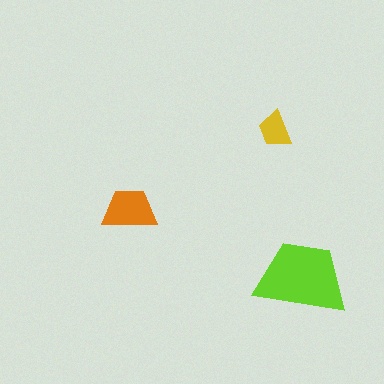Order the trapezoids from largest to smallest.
the lime one, the orange one, the yellow one.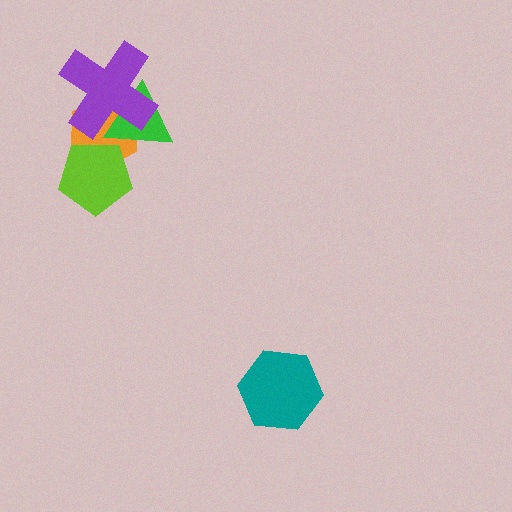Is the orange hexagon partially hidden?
Yes, it is partially covered by another shape.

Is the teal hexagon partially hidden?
No, no other shape covers it.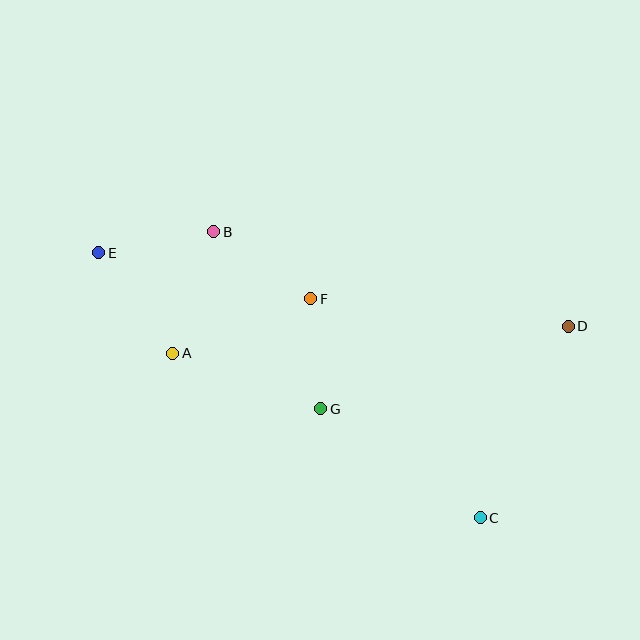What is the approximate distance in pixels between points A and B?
The distance between A and B is approximately 128 pixels.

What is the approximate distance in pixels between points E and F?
The distance between E and F is approximately 217 pixels.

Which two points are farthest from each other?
Points D and E are farthest from each other.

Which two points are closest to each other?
Points F and G are closest to each other.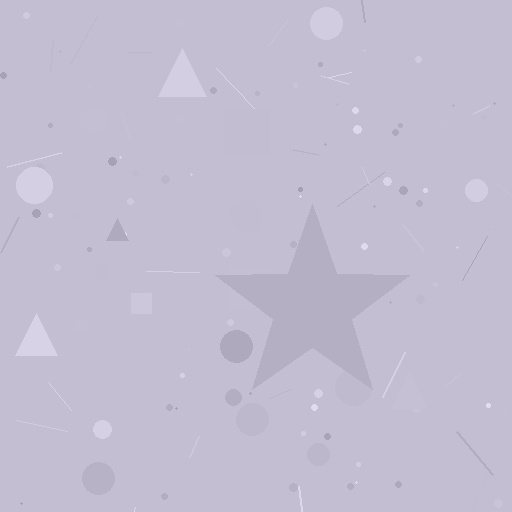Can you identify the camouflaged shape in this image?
The camouflaged shape is a star.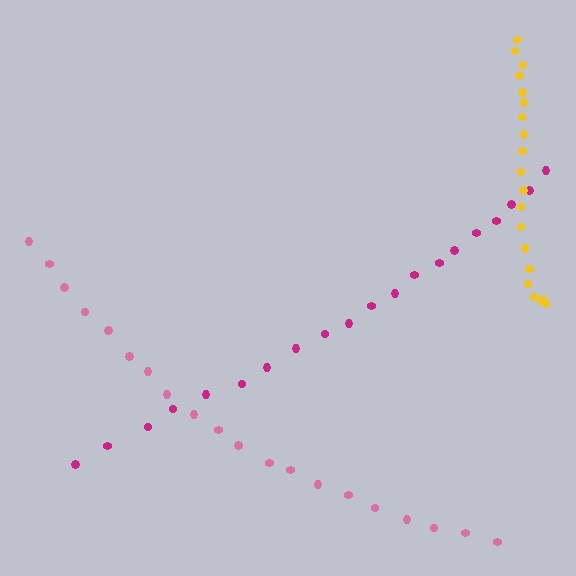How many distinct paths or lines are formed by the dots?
There are 3 distinct paths.